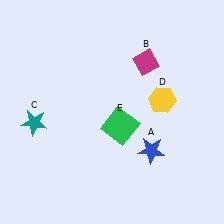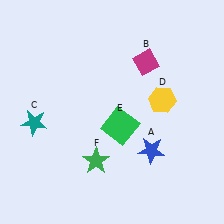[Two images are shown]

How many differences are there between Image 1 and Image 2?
There is 1 difference between the two images.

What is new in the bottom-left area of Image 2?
A green star (F) was added in the bottom-left area of Image 2.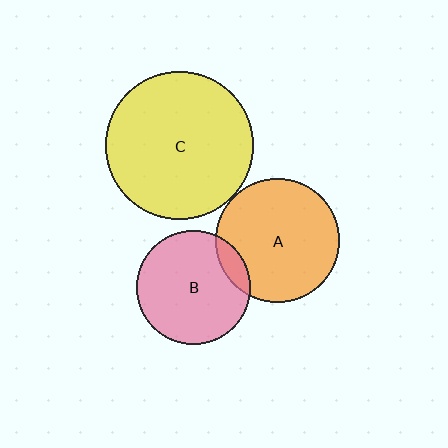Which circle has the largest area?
Circle C (yellow).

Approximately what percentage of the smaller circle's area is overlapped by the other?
Approximately 10%.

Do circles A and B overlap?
Yes.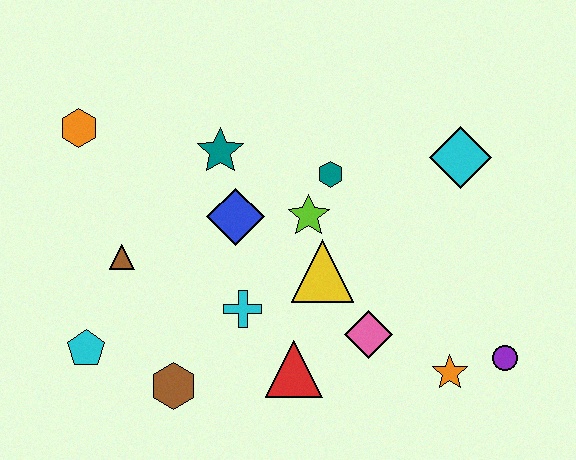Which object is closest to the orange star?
The purple circle is closest to the orange star.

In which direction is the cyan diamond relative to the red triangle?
The cyan diamond is above the red triangle.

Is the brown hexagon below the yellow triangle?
Yes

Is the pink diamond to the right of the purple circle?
No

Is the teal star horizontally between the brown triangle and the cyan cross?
Yes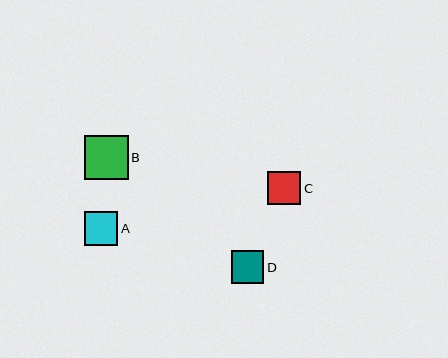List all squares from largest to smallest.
From largest to smallest: B, A, C, D.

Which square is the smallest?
Square D is the smallest with a size of approximately 33 pixels.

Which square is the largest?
Square B is the largest with a size of approximately 43 pixels.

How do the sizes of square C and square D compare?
Square C and square D are approximately the same size.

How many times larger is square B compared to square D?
Square B is approximately 1.3 times the size of square D.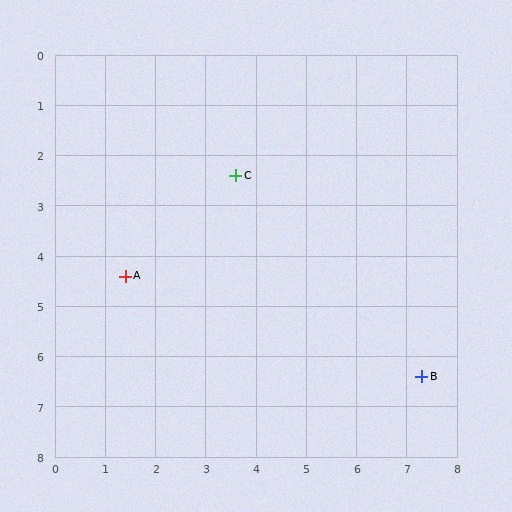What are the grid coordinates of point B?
Point B is at approximately (7.3, 6.4).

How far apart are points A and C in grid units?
Points A and C are about 3.0 grid units apart.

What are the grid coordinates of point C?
Point C is at approximately (3.6, 2.4).